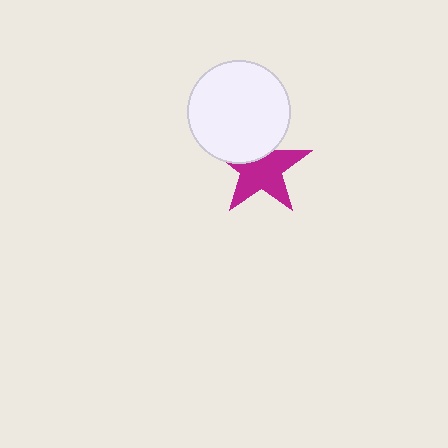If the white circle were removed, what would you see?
You would see the complete magenta star.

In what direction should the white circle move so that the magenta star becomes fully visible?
The white circle should move up. That is the shortest direction to clear the overlap and leave the magenta star fully visible.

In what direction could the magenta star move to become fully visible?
The magenta star could move down. That would shift it out from behind the white circle entirely.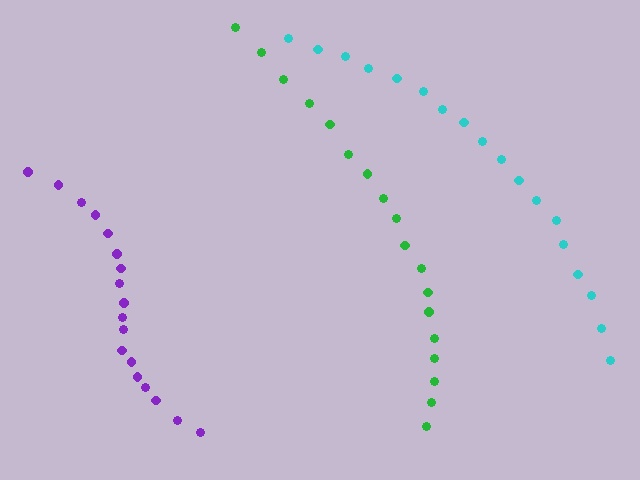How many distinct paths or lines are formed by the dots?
There are 3 distinct paths.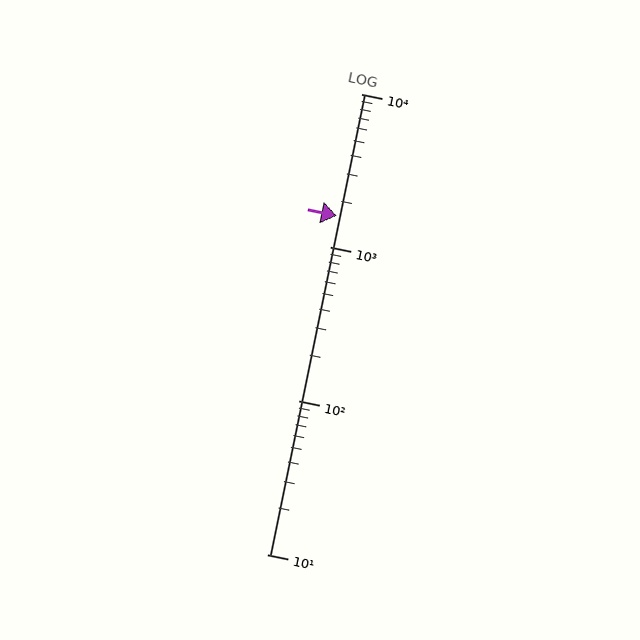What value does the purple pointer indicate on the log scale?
The pointer indicates approximately 1600.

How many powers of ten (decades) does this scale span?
The scale spans 3 decades, from 10 to 10000.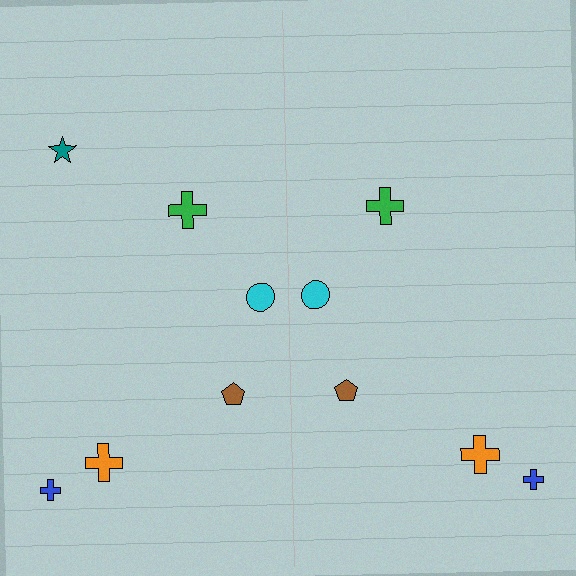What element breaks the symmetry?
A teal star is missing from the right side.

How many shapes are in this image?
There are 11 shapes in this image.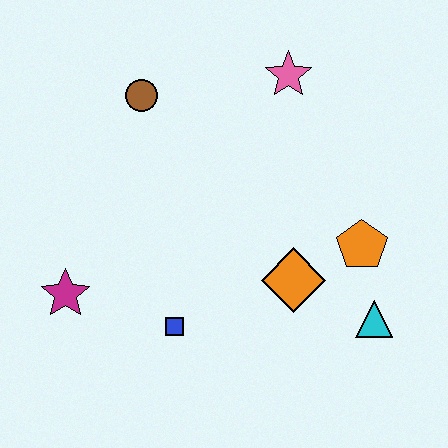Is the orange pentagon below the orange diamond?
No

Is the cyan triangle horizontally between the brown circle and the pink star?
No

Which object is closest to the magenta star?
The blue square is closest to the magenta star.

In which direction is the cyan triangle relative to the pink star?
The cyan triangle is below the pink star.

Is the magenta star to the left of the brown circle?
Yes